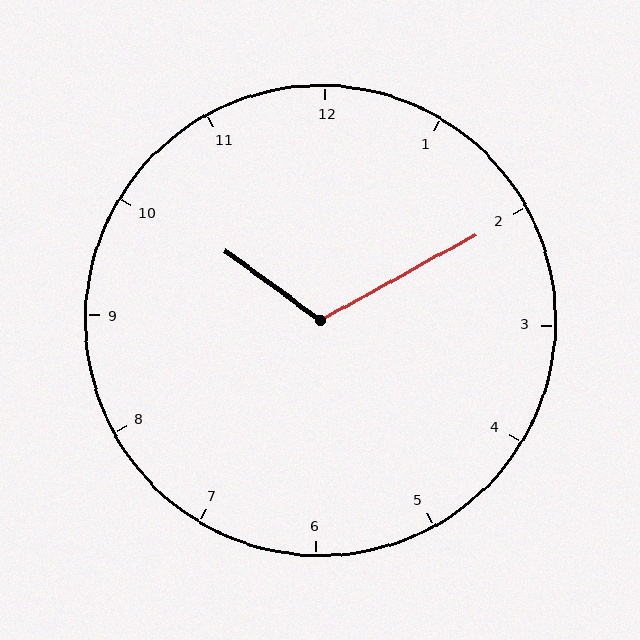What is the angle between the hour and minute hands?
Approximately 115 degrees.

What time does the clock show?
10:10.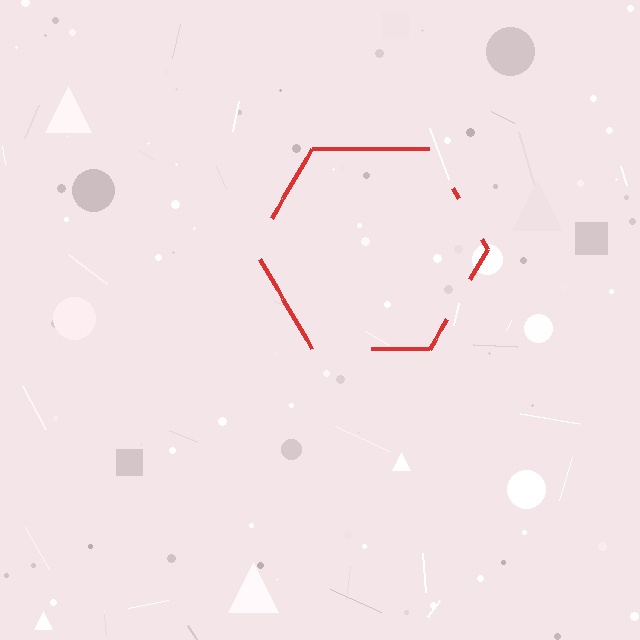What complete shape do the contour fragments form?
The contour fragments form a hexagon.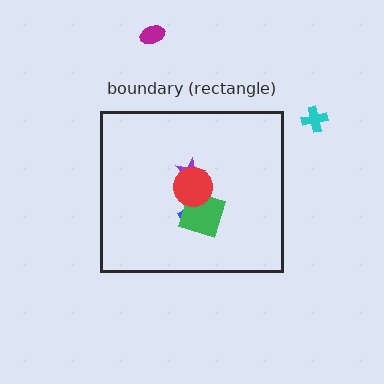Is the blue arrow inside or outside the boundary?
Inside.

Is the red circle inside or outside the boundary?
Inside.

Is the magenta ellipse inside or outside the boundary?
Outside.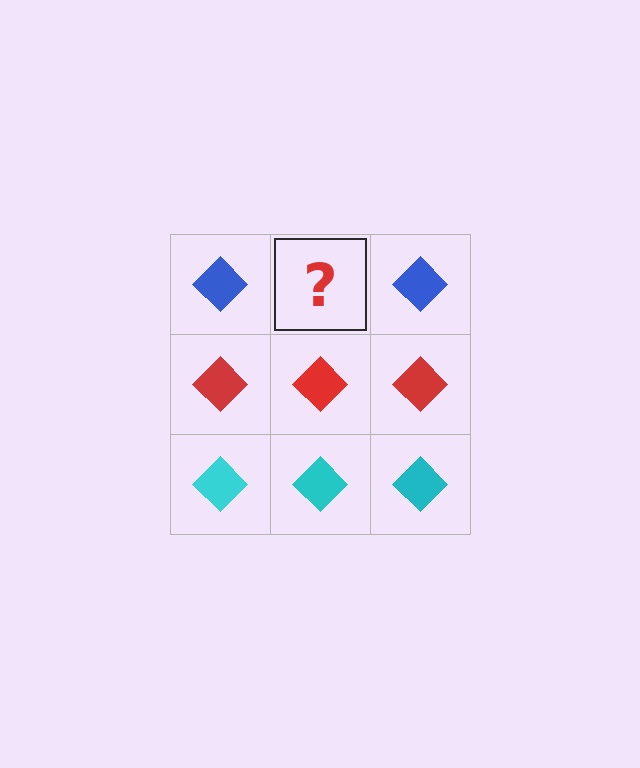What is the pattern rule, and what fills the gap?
The rule is that each row has a consistent color. The gap should be filled with a blue diamond.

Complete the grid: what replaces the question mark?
The question mark should be replaced with a blue diamond.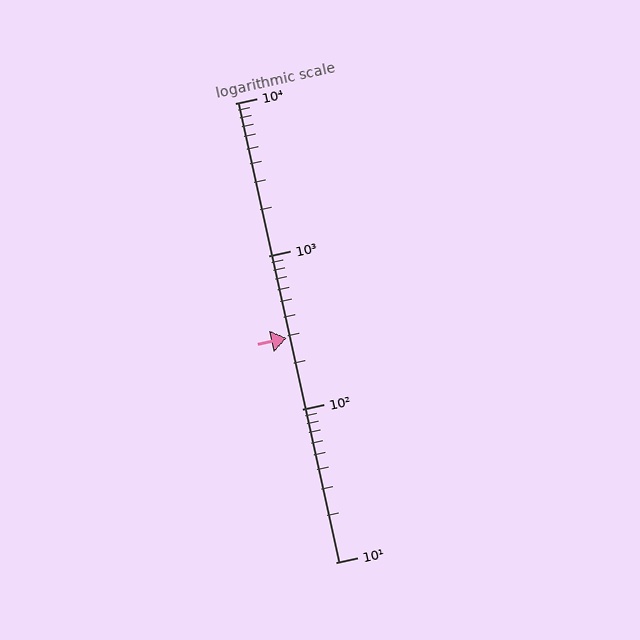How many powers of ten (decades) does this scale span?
The scale spans 3 decades, from 10 to 10000.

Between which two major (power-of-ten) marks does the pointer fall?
The pointer is between 100 and 1000.